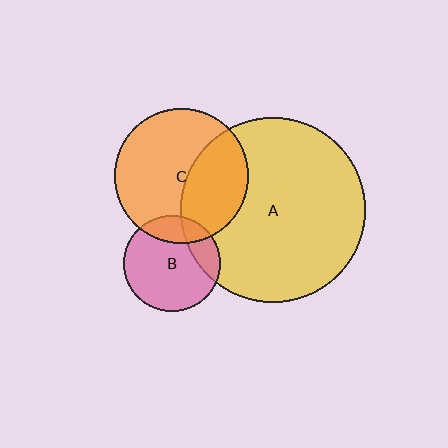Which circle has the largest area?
Circle A (yellow).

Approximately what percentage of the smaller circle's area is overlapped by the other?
Approximately 40%.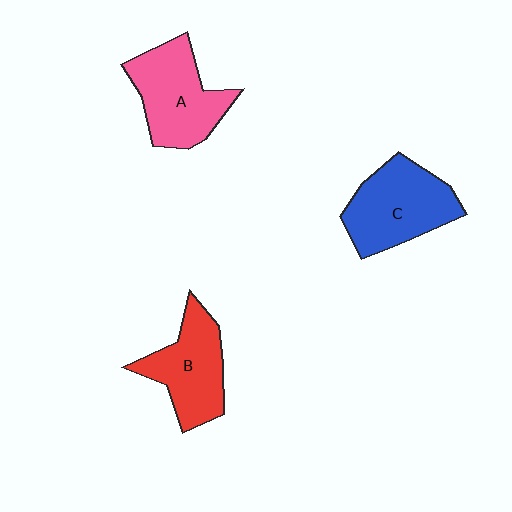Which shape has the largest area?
Shape C (blue).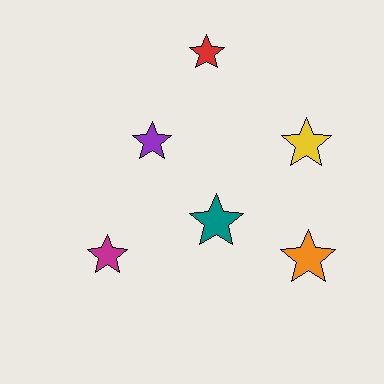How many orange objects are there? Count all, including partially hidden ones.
There is 1 orange object.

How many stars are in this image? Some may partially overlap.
There are 6 stars.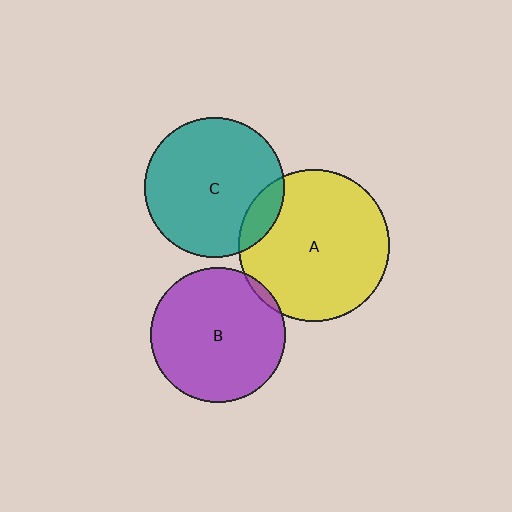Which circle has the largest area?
Circle A (yellow).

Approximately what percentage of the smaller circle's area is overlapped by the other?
Approximately 10%.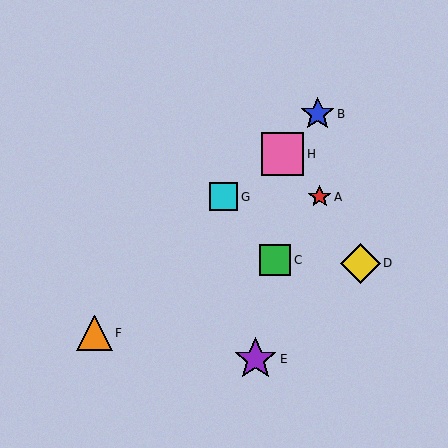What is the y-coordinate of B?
Object B is at y≈114.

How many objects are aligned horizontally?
2 objects (A, G) are aligned horizontally.